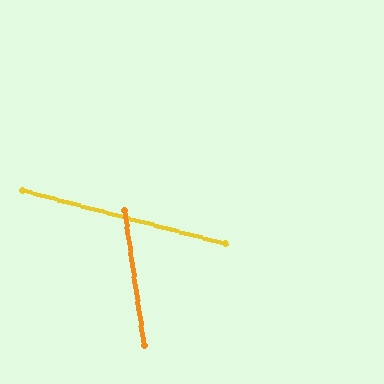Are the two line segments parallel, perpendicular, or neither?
Neither parallel nor perpendicular — they differ by about 67°.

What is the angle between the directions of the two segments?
Approximately 67 degrees.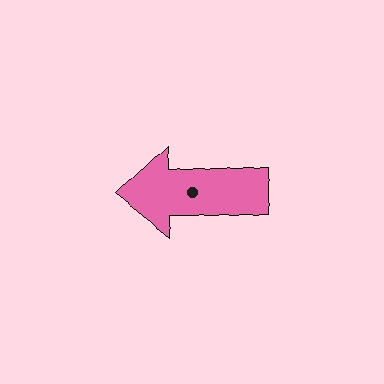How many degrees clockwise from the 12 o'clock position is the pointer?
Approximately 267 degrees.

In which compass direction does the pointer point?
West.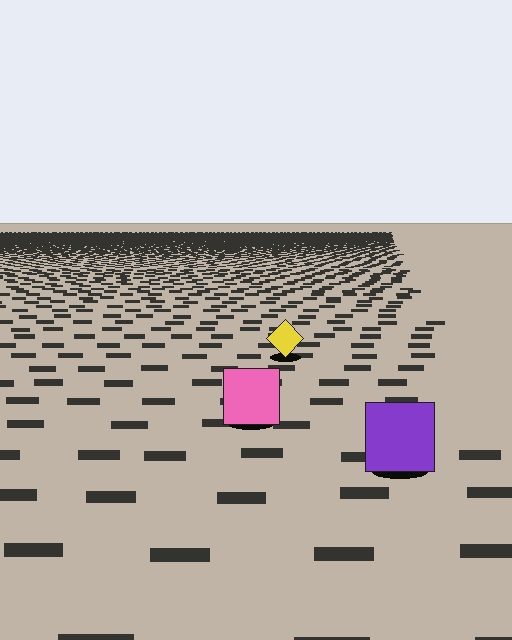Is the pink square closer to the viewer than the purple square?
No. The purple square is closer — you can tell from the texture gradient: the ground texture is coarser near it.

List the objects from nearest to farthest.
From nearest to farthest: the purple square, the pink square, the yellow diamond.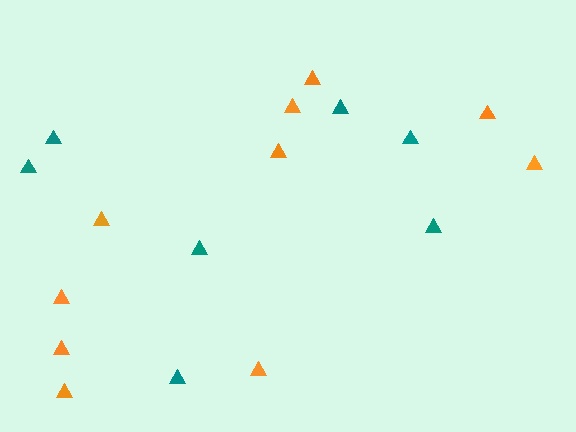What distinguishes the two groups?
There are 2 groups: one group of orange triangles (10) and one group of teal triangles (7).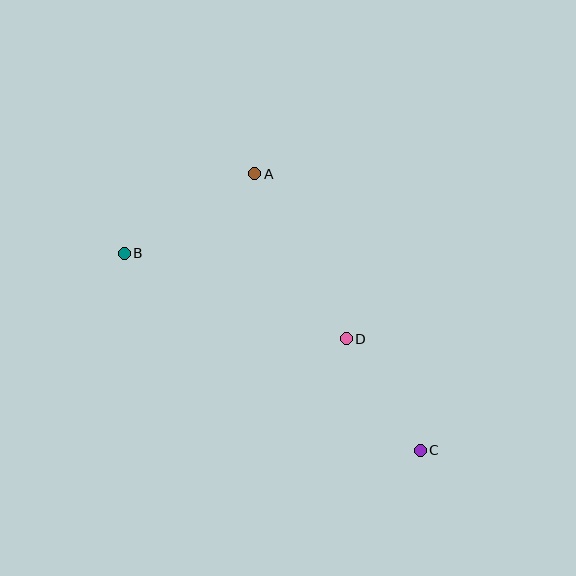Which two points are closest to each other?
Points C and D are closest to each other.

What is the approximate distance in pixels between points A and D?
The distance between A and D is approximately 189 pixels.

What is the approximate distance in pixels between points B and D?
The distance between B and D is approximately 238 pixels.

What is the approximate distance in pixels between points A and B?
The distance between A and B is approximately 152 pixels.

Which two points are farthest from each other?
Points B and C are farthest from each other.